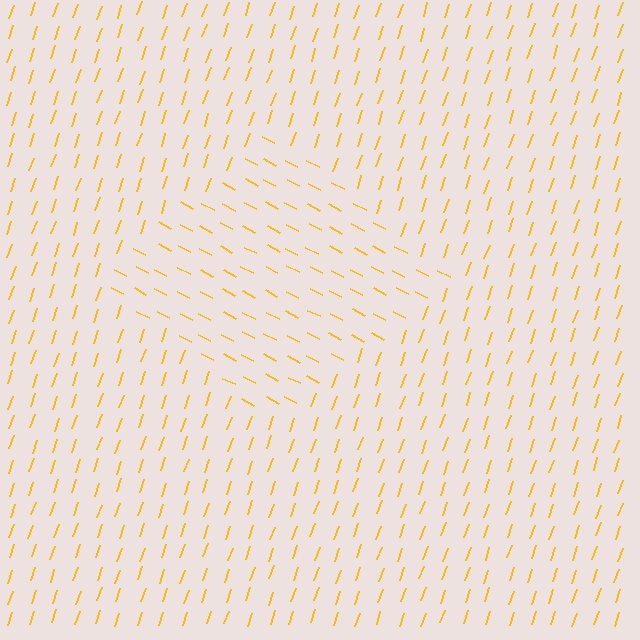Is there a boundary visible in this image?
Yes, there is a texture boundary formed by a change in line orientation.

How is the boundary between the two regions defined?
The boundary is defined purely by a change in line orientation (approximately 81 degrees difference). All lines are the same color and thickness.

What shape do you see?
I see a diamond.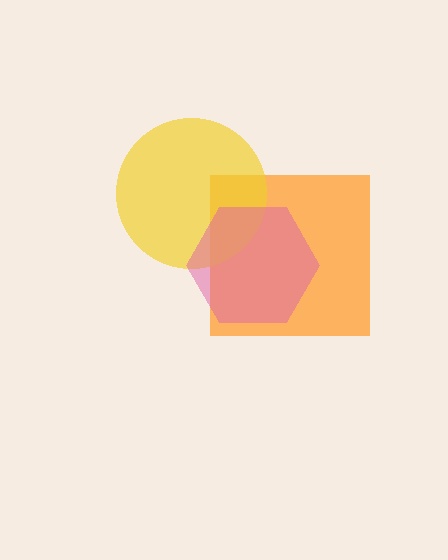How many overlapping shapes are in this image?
There are 3 overlapping shapes in the image.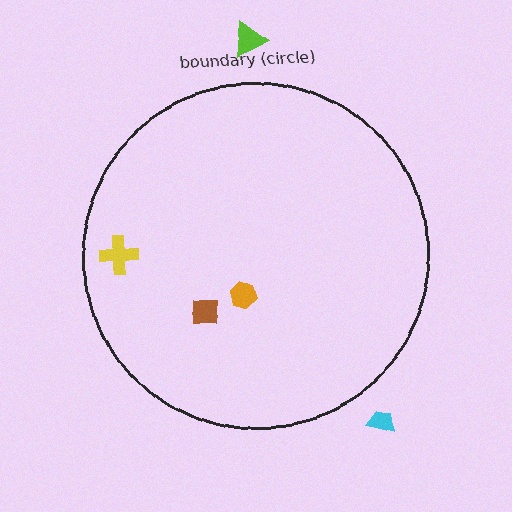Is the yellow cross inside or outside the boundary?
Inside.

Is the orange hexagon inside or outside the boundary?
Inside.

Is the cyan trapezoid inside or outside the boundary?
Outside.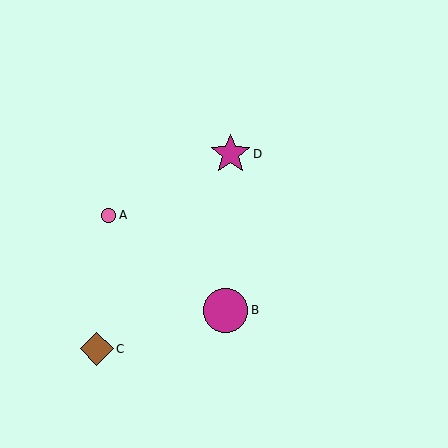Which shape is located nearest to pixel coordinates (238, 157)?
The magenta star (labeled D) at (230, 154) is nearest to that location.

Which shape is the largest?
The magenta circle (labeled B) is the largest.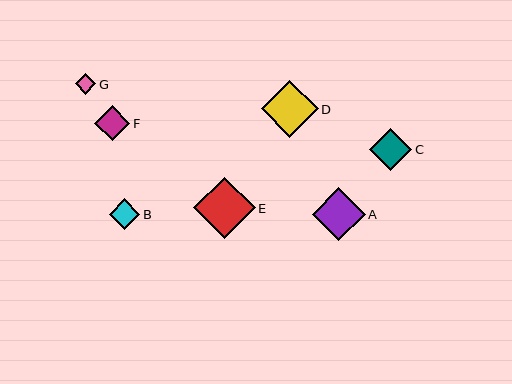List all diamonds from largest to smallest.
From largest to smallest: E, D, A, C, F, B, G.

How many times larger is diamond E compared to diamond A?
Diamond E is approximately 1.2 times the size of diamond A.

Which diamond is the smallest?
Diamond G is the smallest with a size of approximately 20 pixels.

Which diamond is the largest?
Diamond E is the largest with a size of approximately 61 pixels.